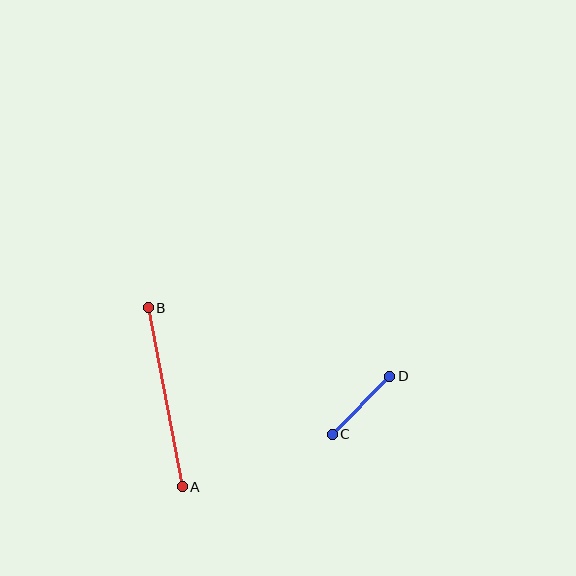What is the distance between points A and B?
The distance is approximately 182 pixels.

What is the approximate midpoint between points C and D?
The midpoint is at approximately (361, 405) pixels.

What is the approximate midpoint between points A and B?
The midpoint is at approximately (165, 397) pixels.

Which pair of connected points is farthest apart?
Points A and B are farthest apart.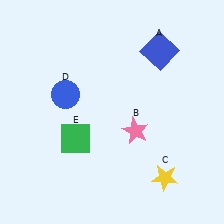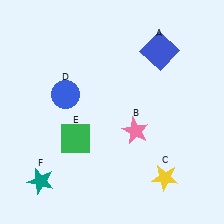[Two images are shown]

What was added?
A teal star (F) was added in Image 2.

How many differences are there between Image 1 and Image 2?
There is 1 difference between the two images.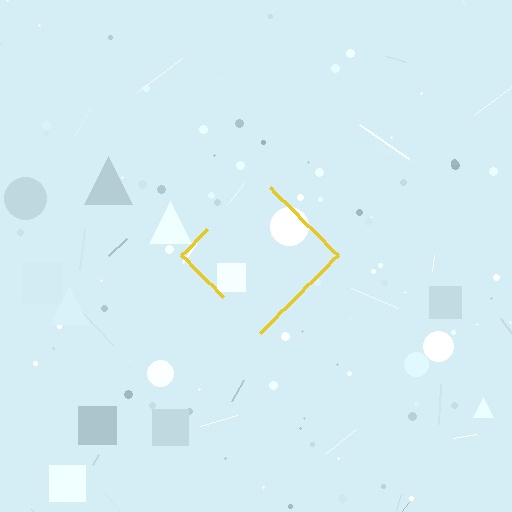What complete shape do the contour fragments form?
The contour fragments form a diamond.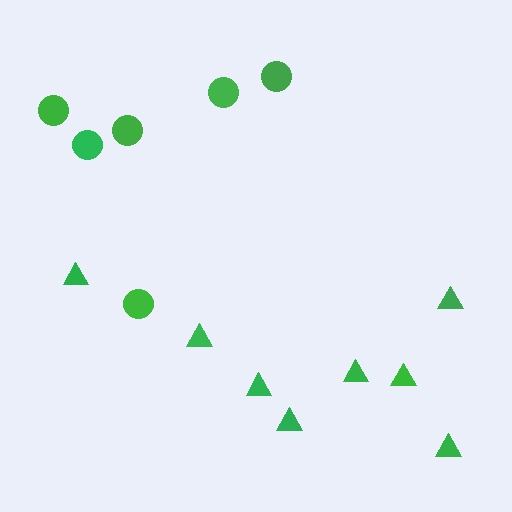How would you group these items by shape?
There are 2 groups: one group of triangles (8) and one group of circles (6).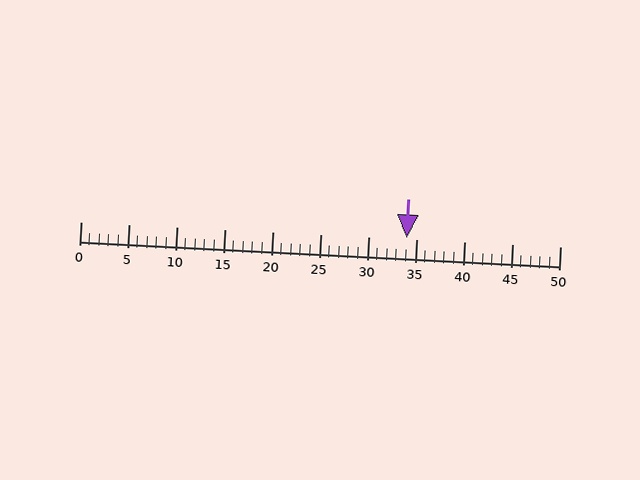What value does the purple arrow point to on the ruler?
The purple arrow points to approximately 34.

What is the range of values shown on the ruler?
The ruler shows values from 0 to 50.